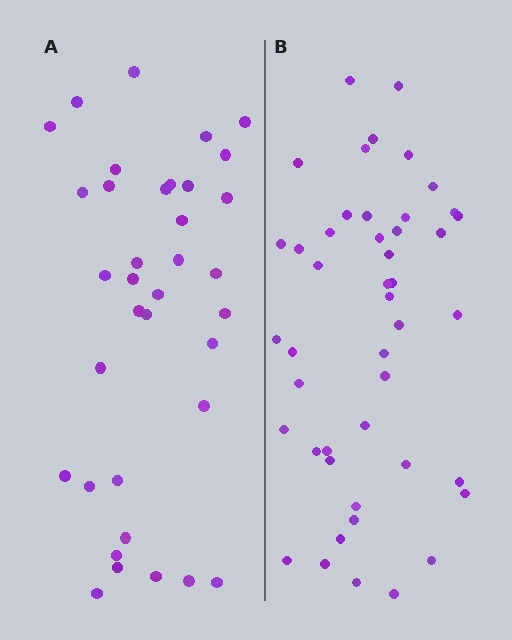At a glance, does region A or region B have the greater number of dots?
Region B (the right region) has more dots.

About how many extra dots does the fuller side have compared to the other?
Region B has roughly 10 or so more dots than region A.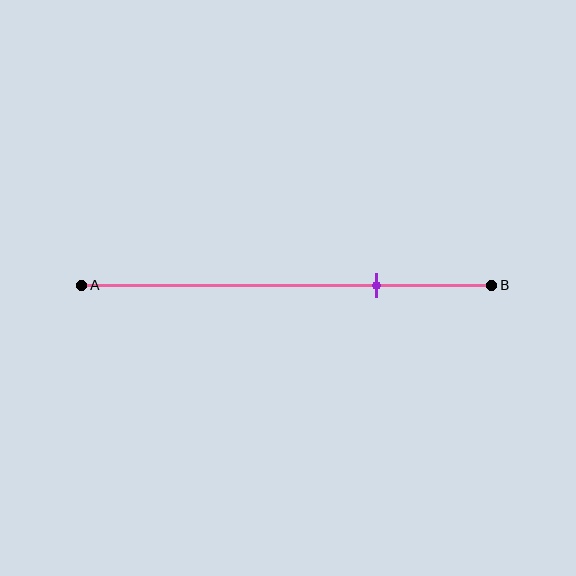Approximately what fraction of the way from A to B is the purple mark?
The purple mark is approximately 70% of the way from A to B.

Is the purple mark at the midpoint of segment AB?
No, the mark is at about 70% from A, not at the 50% midpoint.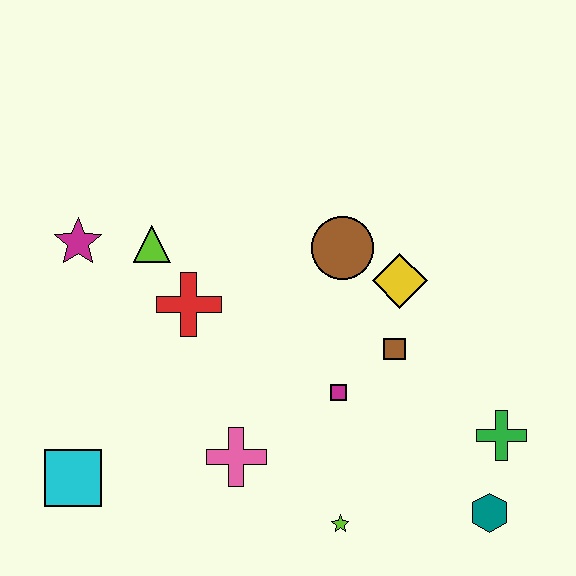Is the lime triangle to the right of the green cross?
No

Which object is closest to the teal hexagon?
The green cross is closest to the teal hexagon.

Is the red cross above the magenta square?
Yes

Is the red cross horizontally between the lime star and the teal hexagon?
No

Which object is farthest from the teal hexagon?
The magenta star is farthest from the teal hexagon.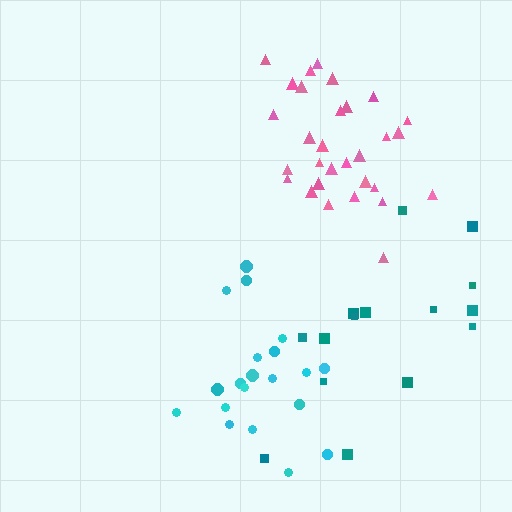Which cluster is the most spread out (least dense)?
Teal.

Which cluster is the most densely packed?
Pink.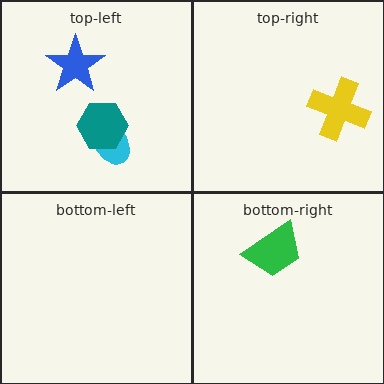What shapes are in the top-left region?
The blue star, the cyan ellipse, the teal hexagon.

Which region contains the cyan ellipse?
The top-left region.